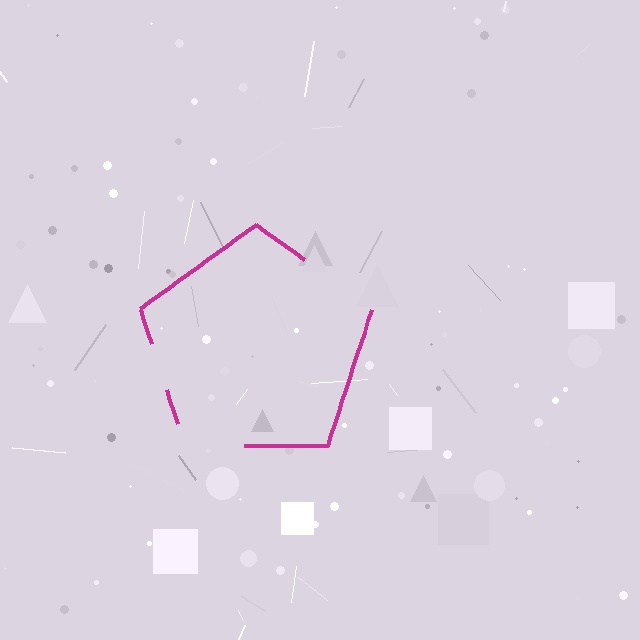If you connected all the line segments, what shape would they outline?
They would outline a pentagon.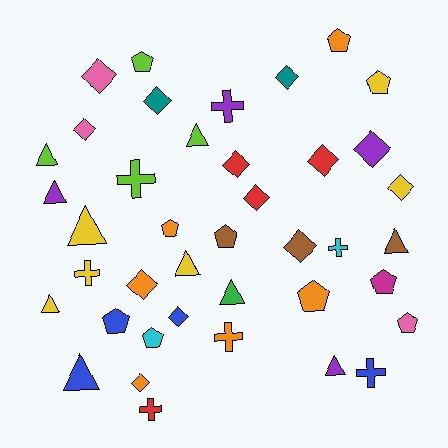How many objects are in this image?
There are 40 objects.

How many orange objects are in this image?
There are 6 orange objects.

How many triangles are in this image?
There are 10 triangles.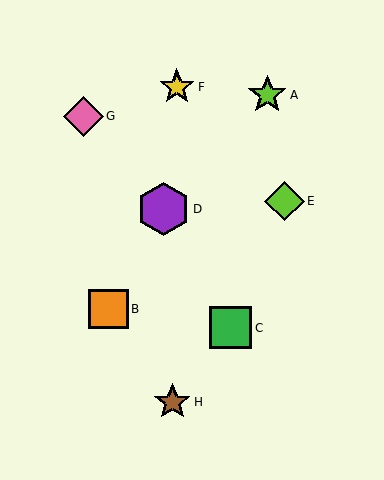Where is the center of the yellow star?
The center of the yellow star is at (177, 87).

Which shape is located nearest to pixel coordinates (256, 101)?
The lime star (labeled A) at (267, 95) is nearest to that location.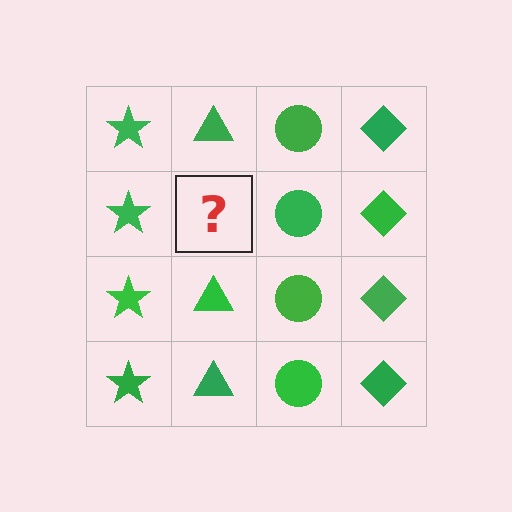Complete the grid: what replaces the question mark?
The question mark should be replaced with a green triangle.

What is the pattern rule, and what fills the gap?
The rule is that each column has a consistent shape. The gap should be filled with a green triangle.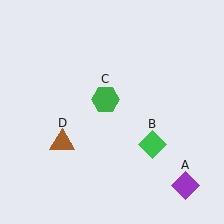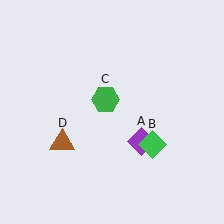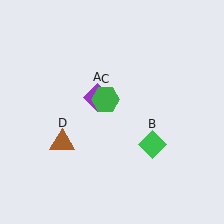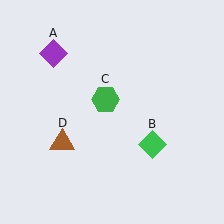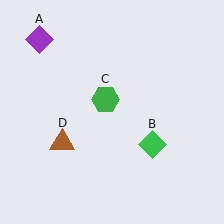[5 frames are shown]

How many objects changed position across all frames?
1 object changed position: purple diamond (object A).